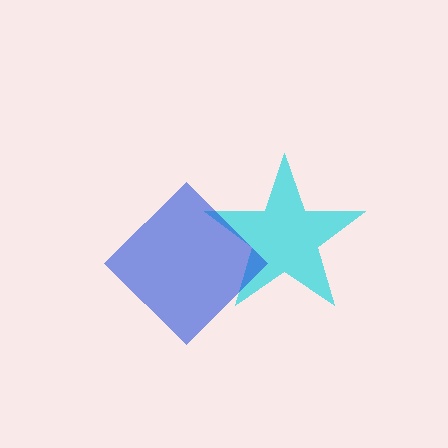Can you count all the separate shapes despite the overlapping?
Yes, there are 2 separate shapes.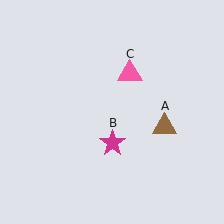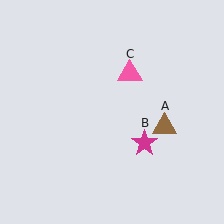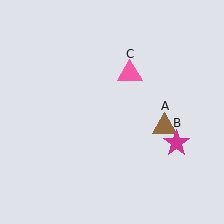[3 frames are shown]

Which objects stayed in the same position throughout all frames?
Brown triangle (object A) and pink triangle (object C) remained stationary.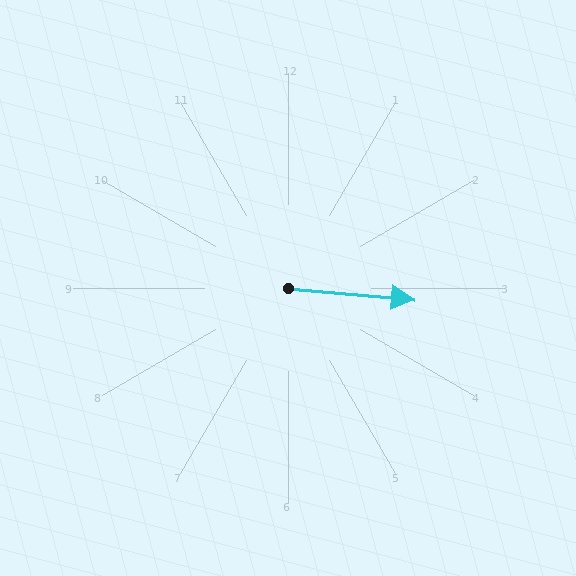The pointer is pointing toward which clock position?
Roughly 3 o'clock.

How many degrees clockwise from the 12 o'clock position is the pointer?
Approximately 95 degrees.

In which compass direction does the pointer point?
East.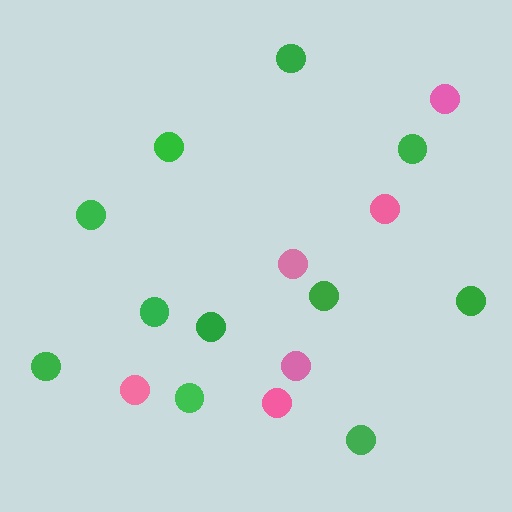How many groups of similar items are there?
There are 2 groups: one group of green circles (11) and one group of pink circles (6).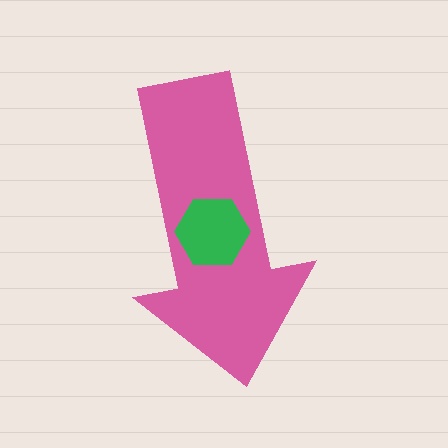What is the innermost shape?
The green hexagon.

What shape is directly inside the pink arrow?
The green hexagon.